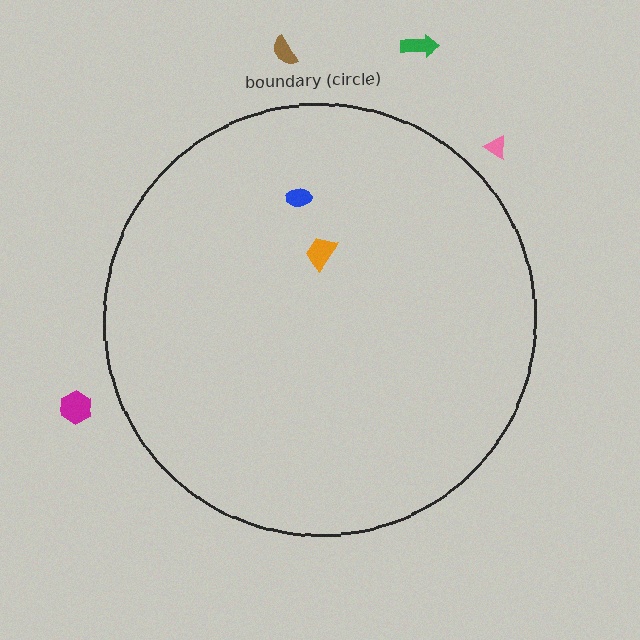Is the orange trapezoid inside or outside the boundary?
Inside.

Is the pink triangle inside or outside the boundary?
Outside.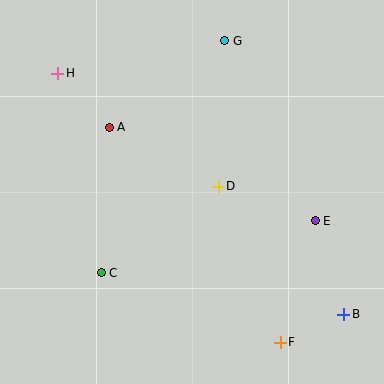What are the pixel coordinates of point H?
Point H is at (58, 73).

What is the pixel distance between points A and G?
The distance between A and G is 144 pixels.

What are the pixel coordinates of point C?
Point C is at (101, 273).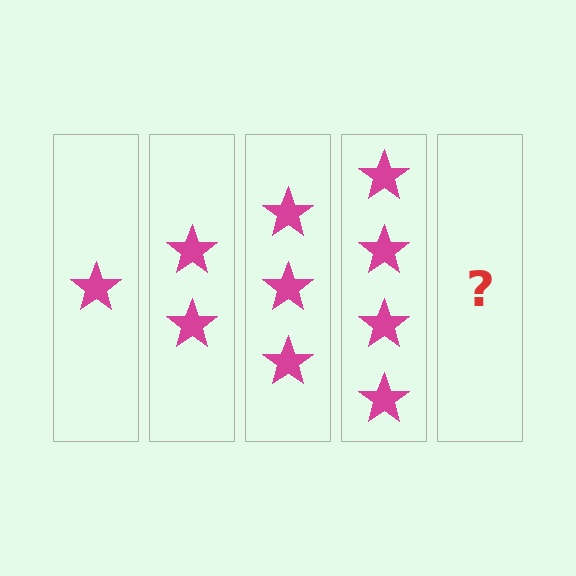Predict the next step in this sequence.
The next step is 5 stars.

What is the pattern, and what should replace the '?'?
The pattern is that each step adds one more star. The '?' should be 5 stars.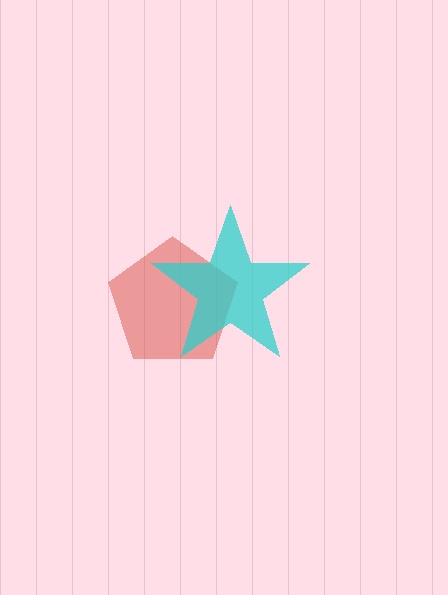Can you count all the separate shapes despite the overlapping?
Yes, there are 2 separate shapes.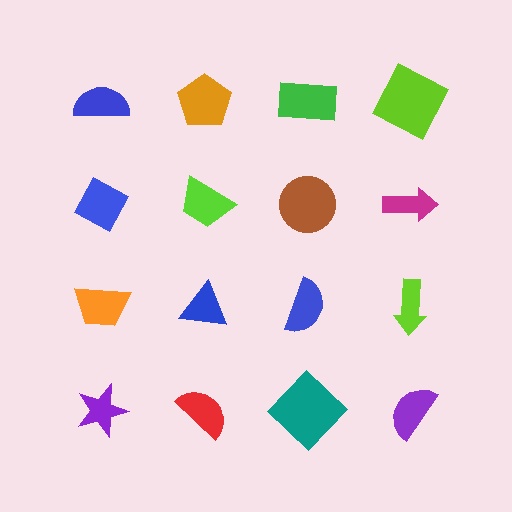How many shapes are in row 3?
4 shapes.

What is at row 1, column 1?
A blue semicircle.